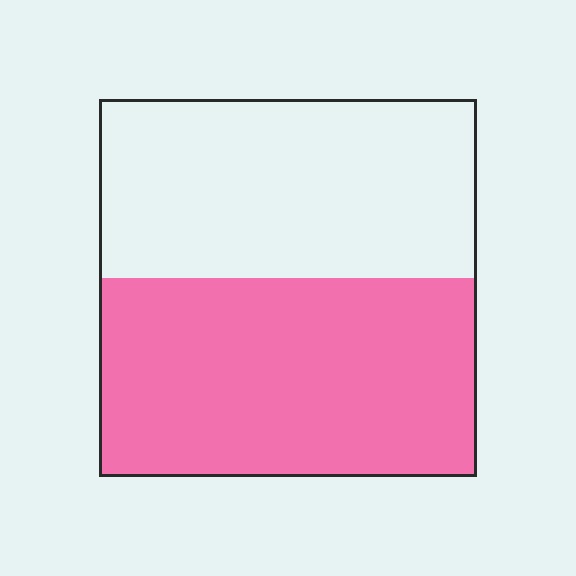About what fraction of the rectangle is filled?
About one half (1/2).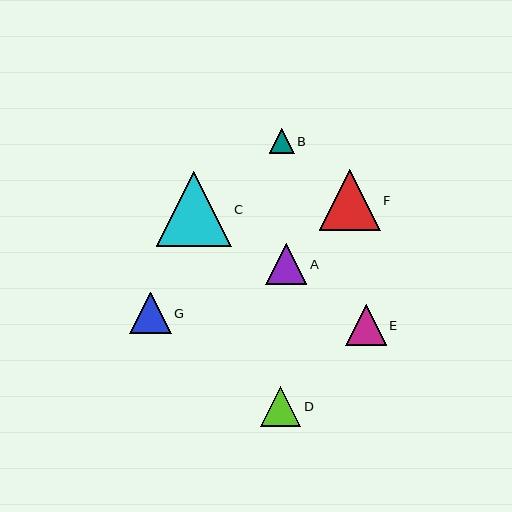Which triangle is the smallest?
Triangle B is the smallest with a size of approximately 25 pixels.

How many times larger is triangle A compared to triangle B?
Triangle A is approximately 1.6 times the size of triangle B.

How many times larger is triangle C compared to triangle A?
Triangle C is approximately 1.8 times the size of triangle A.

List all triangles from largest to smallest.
From largest to smallest: C, F, G, A, E, D, B.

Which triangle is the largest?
Triangle C is the largest with a size of approximately 75 pixels.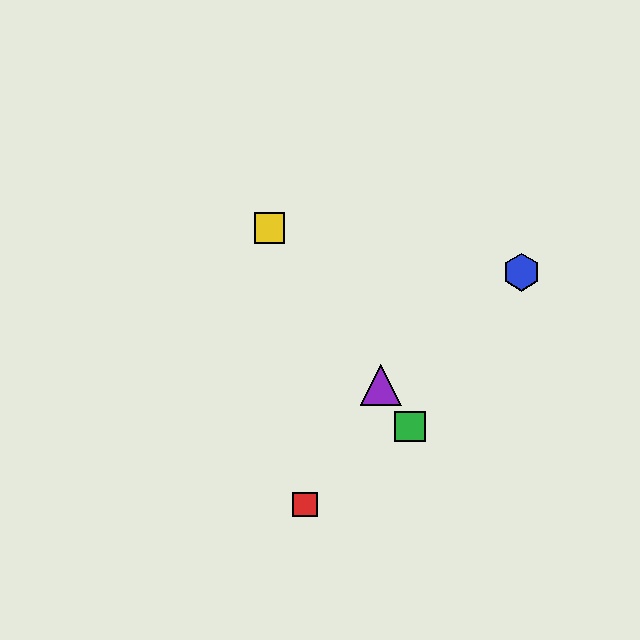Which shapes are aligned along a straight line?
The green square, the yellow square, the purple triangle are aligned along a straight line.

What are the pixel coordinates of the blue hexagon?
The blue hexagon is at (521, 272).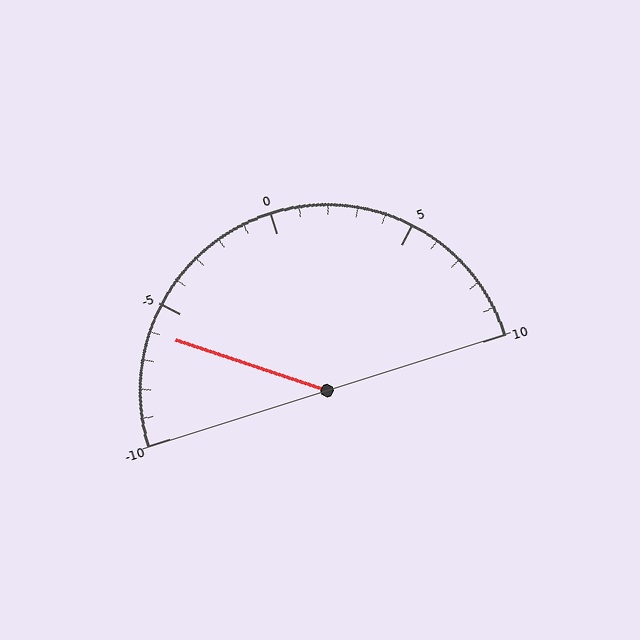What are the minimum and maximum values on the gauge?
The gauge ranges from -10 to 10.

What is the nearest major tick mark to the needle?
The nearest major tick mark is -5.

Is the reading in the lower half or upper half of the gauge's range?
The reading is in the lower half of the range (-10 to 10).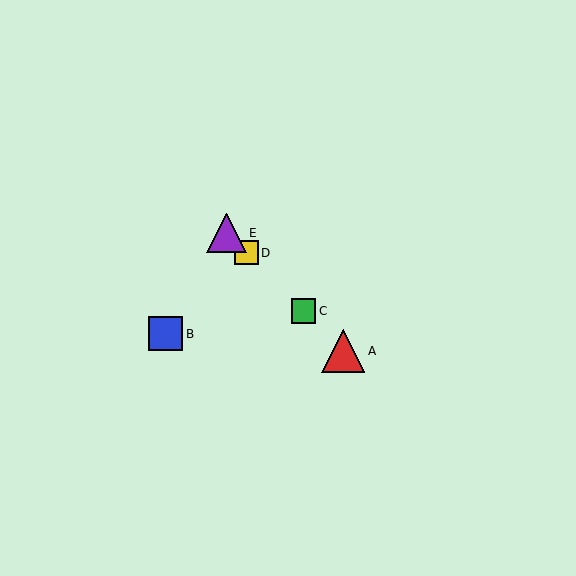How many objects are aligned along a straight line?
4 objects (A, C, D, E) are aligned along a straight line.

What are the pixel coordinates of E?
Object E is at (227, 233).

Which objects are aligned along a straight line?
Objects A, C, D, E are aligned along a straight line.